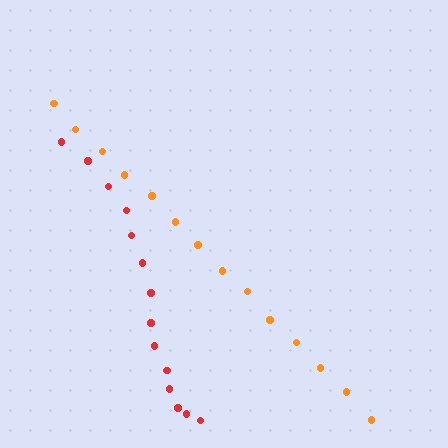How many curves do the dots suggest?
There are 2 distinct paths.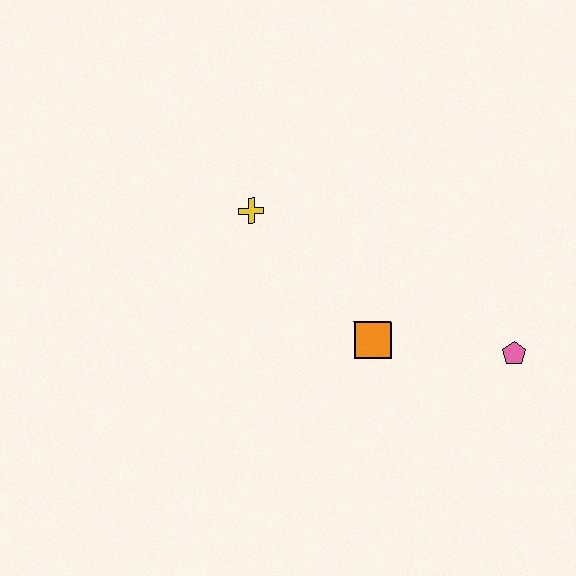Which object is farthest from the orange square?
The yellow cross is farthest from the orange square.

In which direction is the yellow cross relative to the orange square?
The yellow cross is above the orange square.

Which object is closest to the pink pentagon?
The orange square is closest to the pink pentagon.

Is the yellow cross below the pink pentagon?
No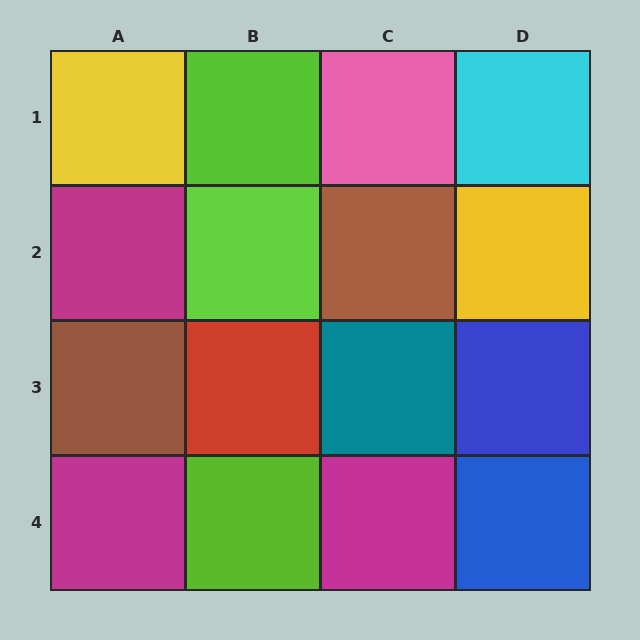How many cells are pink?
1 cell is pink.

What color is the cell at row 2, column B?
Lime.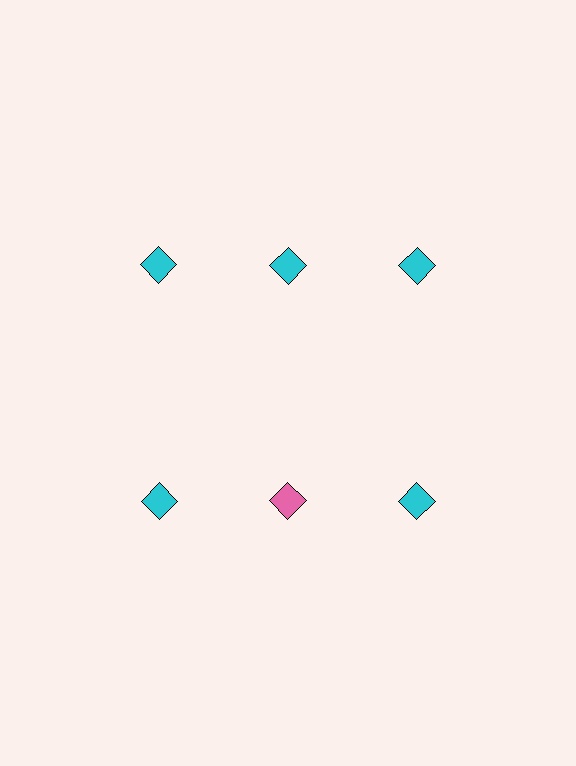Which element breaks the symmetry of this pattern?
The pink diamond in the second row, second from left column breaks the symmetry. All other shapes are cyan diamonds.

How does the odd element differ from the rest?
It has a different color: pink instead of cyan.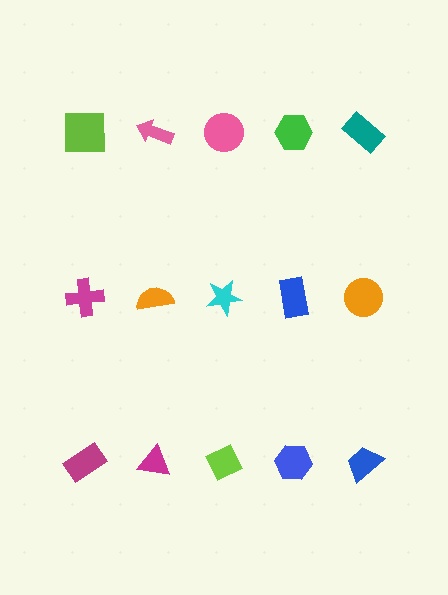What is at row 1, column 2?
A pink arrow.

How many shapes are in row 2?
5 shapes.